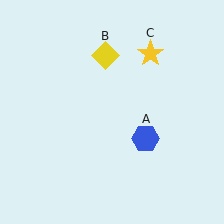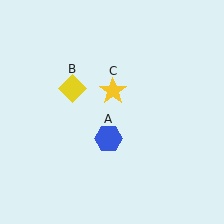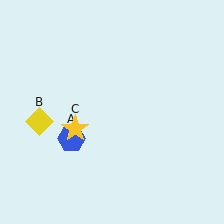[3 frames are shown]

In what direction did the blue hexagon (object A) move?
The blue hexagon (object A) moved left.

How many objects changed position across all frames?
3 objects changed position: blue hexagon (object A), yellow diamond (object B), yellow star (object C).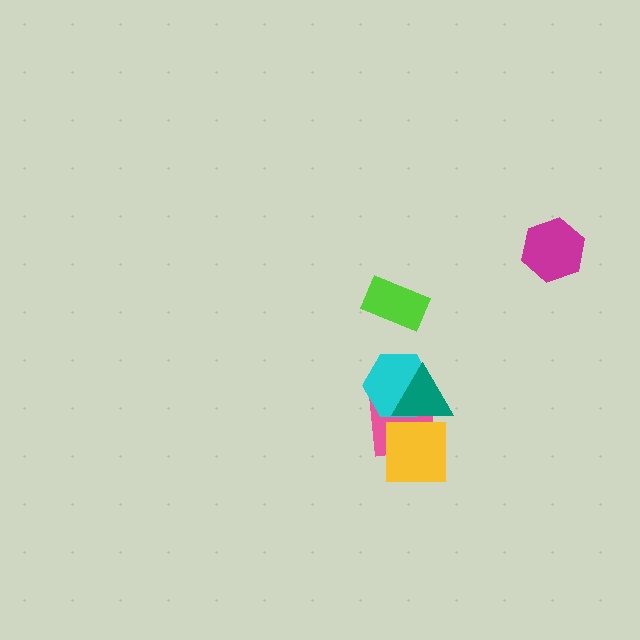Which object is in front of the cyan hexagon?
The teal triangle is in front of the cyan hexagon.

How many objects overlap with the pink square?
3 objects overlap with the pink square.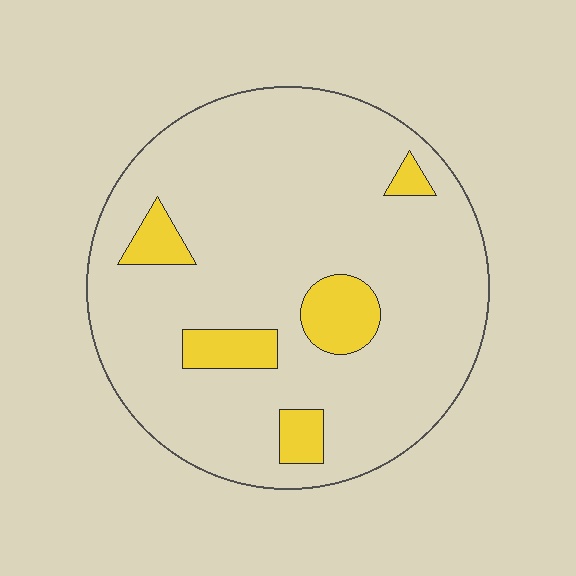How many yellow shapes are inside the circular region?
5.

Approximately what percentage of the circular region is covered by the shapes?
Approximately 10%.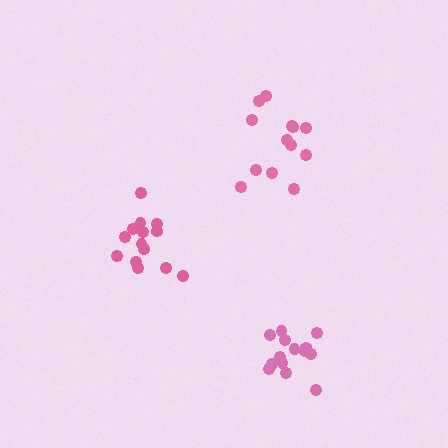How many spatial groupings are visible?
There are 3 spatial groupings.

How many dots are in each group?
Group 1: 13 dots, Group 2: 14 dots, Group 3: 14 dots (41 total).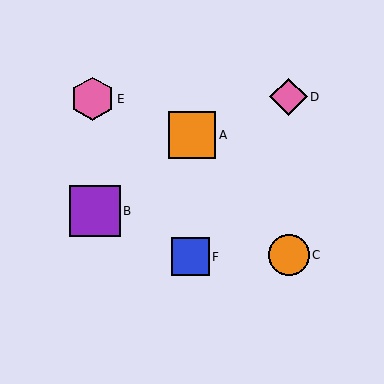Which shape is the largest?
The purple square (labeled B) is the largest.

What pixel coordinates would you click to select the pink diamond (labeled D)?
Click at (289, 97) to select the pink diamond D.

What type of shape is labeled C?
Shape C is an orange circle.